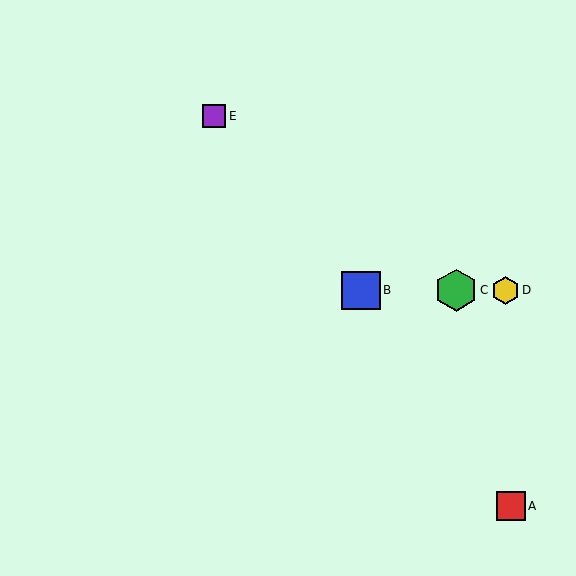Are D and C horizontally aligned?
Yes, both are at y≈290.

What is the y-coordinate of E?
Object E is at y≈116.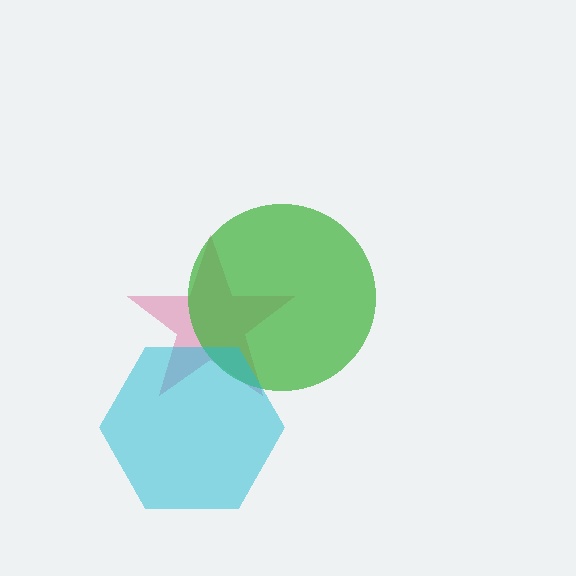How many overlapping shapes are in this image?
There are 3 overlapping shapes in the image.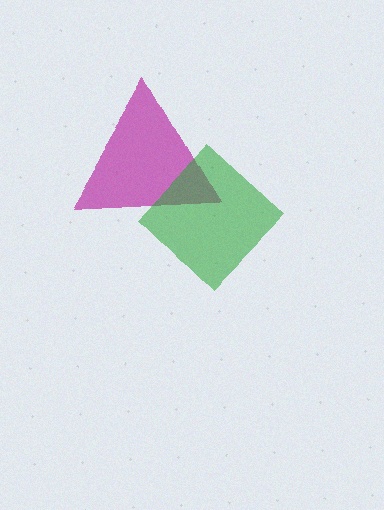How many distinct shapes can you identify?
There are 2 distinct shapes: a magenta triangle, a green diamond.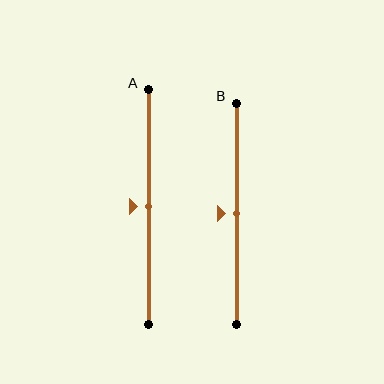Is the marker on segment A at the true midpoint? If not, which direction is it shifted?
Yes, the marker on segment A is at the true midpoint.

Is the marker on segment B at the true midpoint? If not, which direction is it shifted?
Yes, the marker on segment B is at the true midpoint.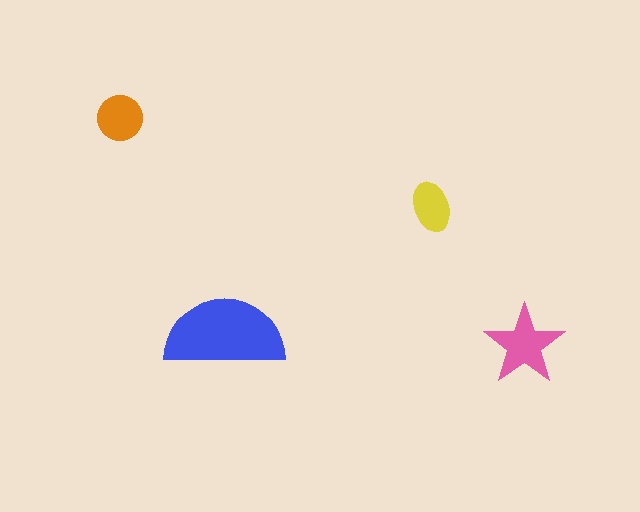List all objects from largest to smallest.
The blue semicircle, the pink star, the orange circle, the yellow ellipse.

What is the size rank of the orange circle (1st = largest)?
3rd.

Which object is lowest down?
The pink star is bottommost.